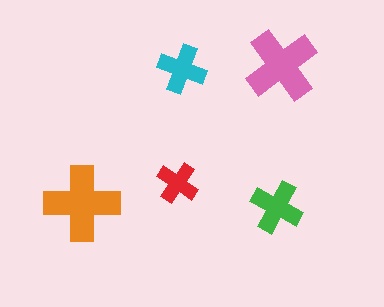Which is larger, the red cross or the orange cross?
The orange one.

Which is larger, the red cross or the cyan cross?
The cyan one.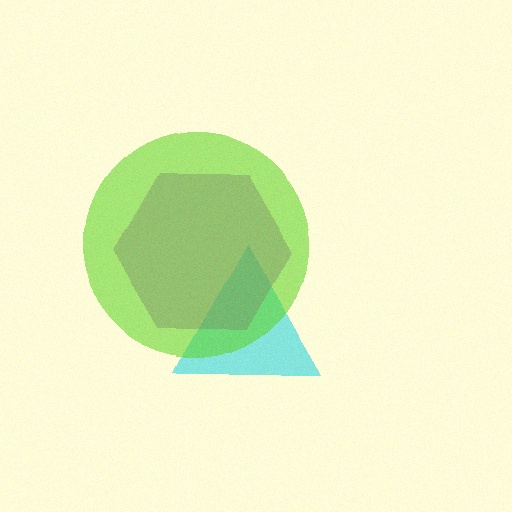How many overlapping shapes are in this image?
There are 3 overlapping shapes in the image.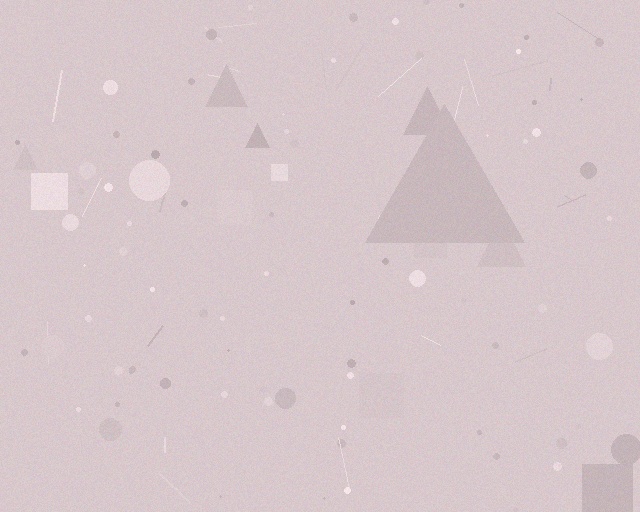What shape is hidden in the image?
A triangle is hidden in the image.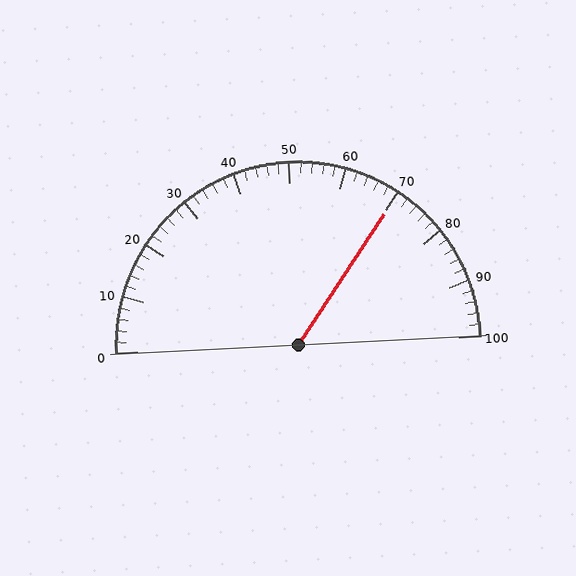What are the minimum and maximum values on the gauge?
The gauge ranges from 0 to 100.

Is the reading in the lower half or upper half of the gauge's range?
The reading is in the upper half of the range (0 to 100).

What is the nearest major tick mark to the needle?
The nearest major tick mark is 70.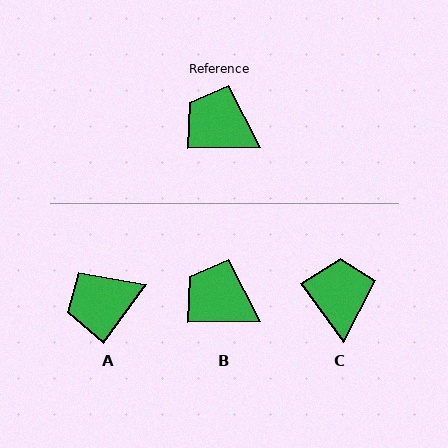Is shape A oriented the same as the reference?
No, it is off by about 52 degrees.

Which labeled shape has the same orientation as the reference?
B.